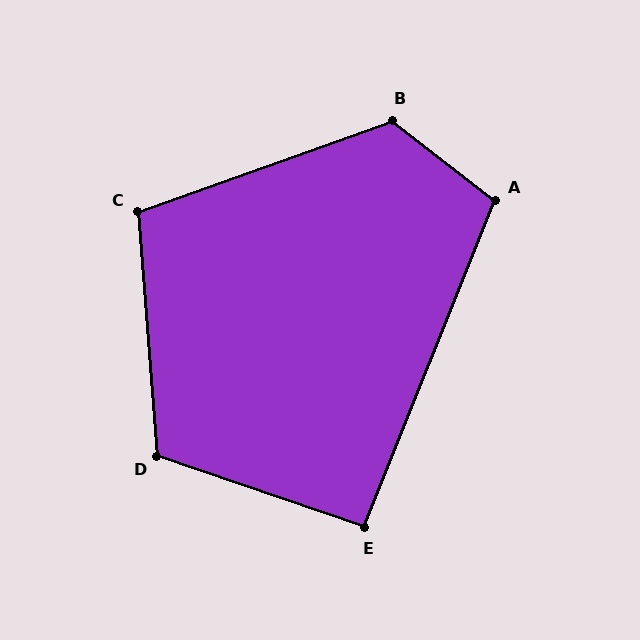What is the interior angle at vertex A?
Approximately 106 degrees (obtuse).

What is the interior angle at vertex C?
Approximately 105 degrees (obtuse).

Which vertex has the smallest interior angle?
E, at approximately 93 degrees.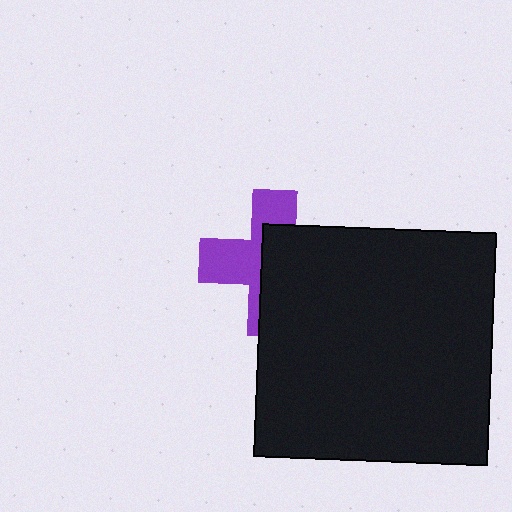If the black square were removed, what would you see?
You would see the complete purple cross.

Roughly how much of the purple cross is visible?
About half of it is visible (roughly 46%).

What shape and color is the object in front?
The object in front is a black square.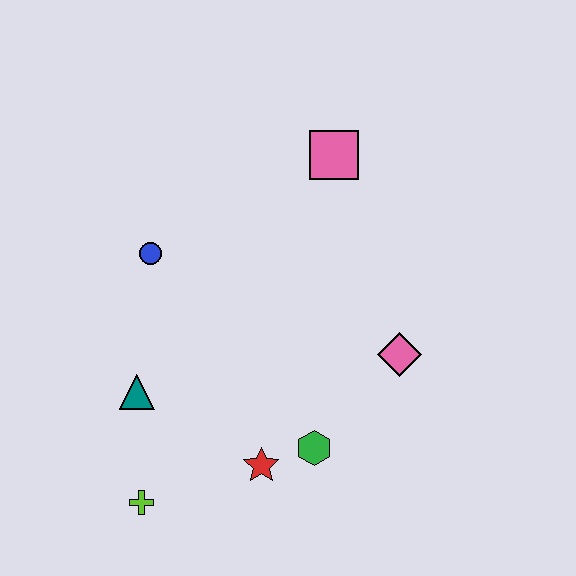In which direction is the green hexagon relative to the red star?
The green hexagon is to the right of the red star.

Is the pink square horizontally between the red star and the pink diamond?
Yes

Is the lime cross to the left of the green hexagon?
Yes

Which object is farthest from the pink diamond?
The lime cross is farthest from the pink diamond.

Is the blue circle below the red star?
No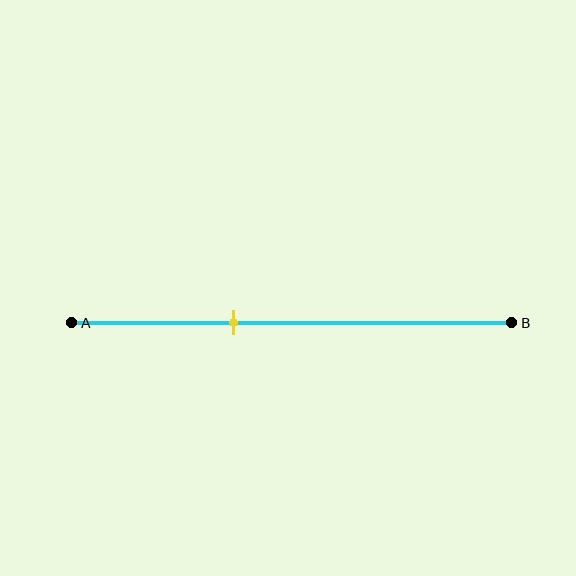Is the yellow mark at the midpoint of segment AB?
No, the mark is at about 35% from A, not at the 50% midpoint.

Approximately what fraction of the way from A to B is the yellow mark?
The yellow mark is approximately 35% of the way from A to B.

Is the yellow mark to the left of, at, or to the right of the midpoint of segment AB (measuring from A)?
The yellow mark is to the left of the midpoint of segment AB.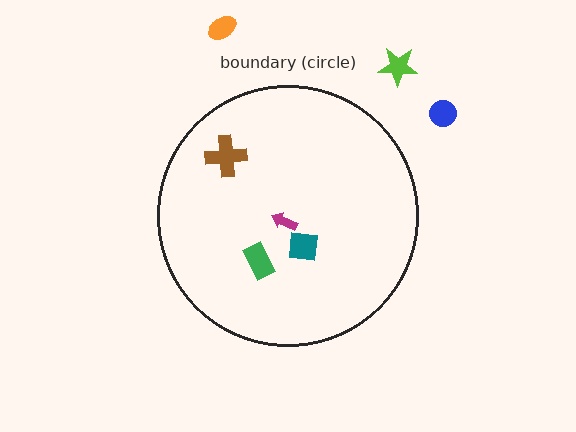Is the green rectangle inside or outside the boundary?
Inside.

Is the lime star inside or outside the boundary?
Outside.